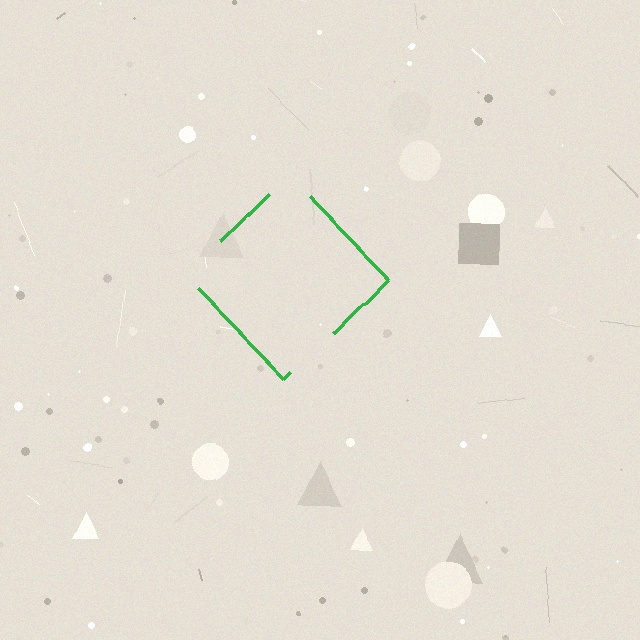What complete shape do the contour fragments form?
The contour fragments form a diamond.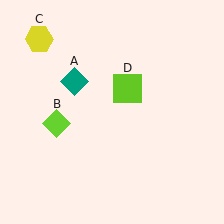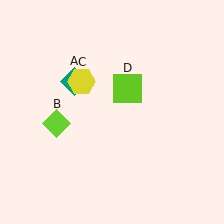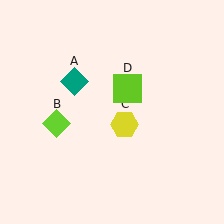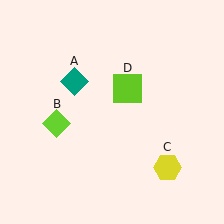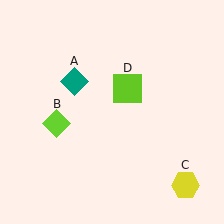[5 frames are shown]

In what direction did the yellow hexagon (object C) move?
The yellow hexagon (object C) moved down and to the right.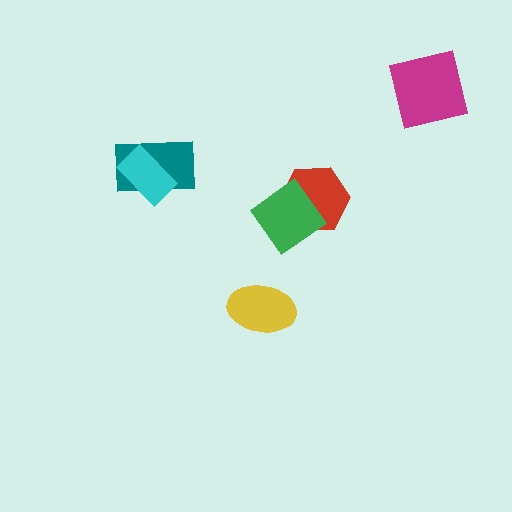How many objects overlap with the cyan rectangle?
1 object overlaps with the cyan rectangle.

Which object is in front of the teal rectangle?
The cyan rectangle is in front of the teal rectangle.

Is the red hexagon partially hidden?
Yes, it is partially covered by another shape.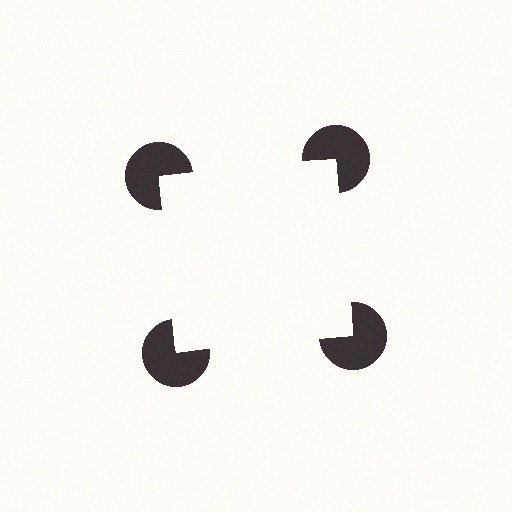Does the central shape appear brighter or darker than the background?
It typically appears slightly brighter than the background, even though no actual brightness change is drawn.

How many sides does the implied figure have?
4 sides.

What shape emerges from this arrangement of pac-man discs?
An illusory square — its edges are inferred from the aligned wedge cuts in the pac-man discs, not physically drawn.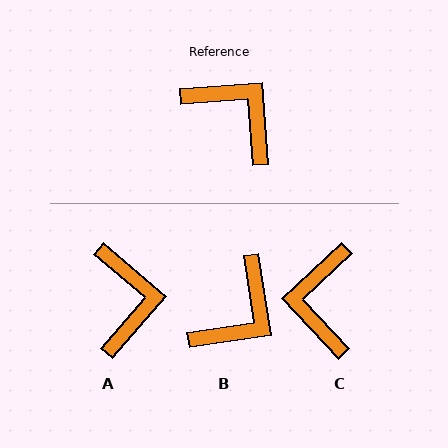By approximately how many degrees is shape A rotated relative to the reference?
Approximately 45 degrees clockwise.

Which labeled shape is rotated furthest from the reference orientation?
C, about 129 degrees away.